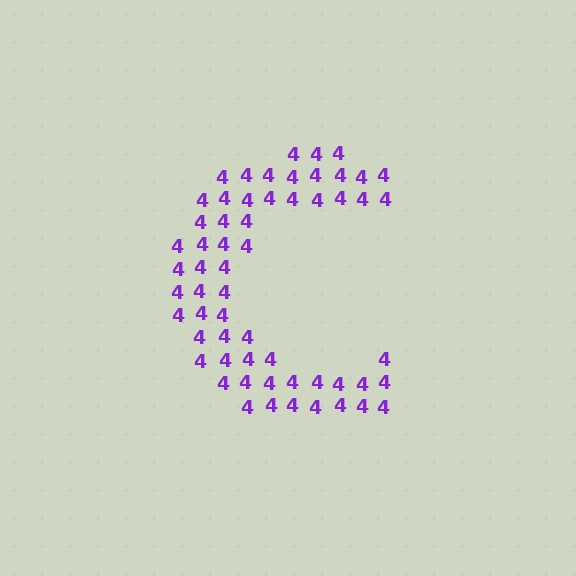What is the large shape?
The large shape is the letter C.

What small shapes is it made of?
It is made of small digit 4's.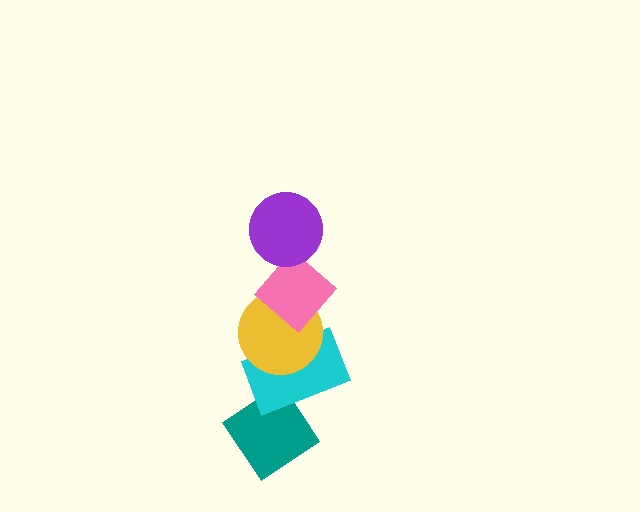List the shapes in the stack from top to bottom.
From top to bottom: the purple circle, the pink diamond, the yellow circle, the cyan rectangle, the teal diamond.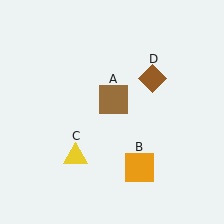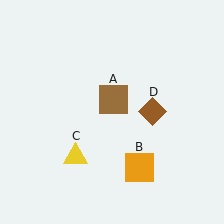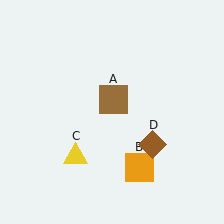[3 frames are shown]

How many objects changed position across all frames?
1 object changed position: brown diamond (object D).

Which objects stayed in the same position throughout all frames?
Brown square (object A) and orange square (object B) and yellow triangle (object C) remained stationary.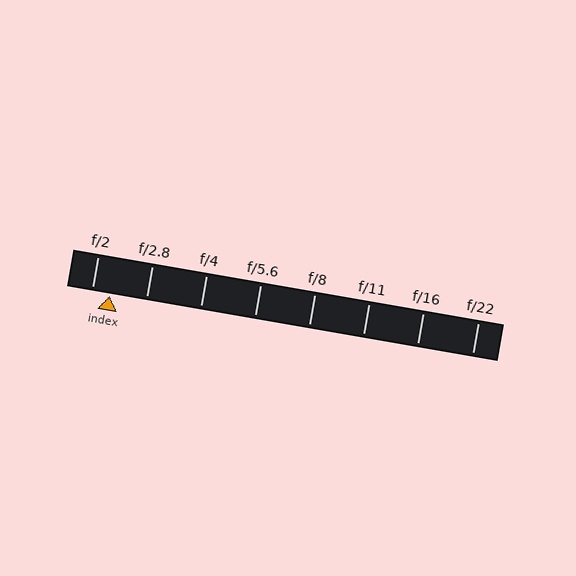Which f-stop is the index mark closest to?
The index mark is closest to f/2.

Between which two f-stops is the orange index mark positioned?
The index mark is between f/2 and f/2.8.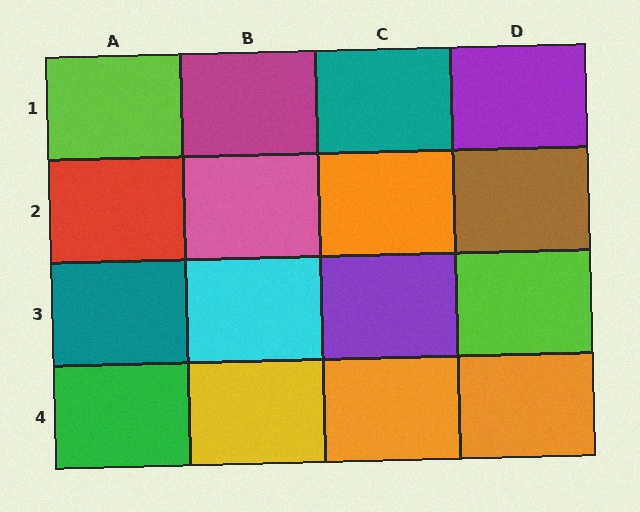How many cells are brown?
1 cell is brown.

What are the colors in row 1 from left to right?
Lime, magenta, teal, purple.